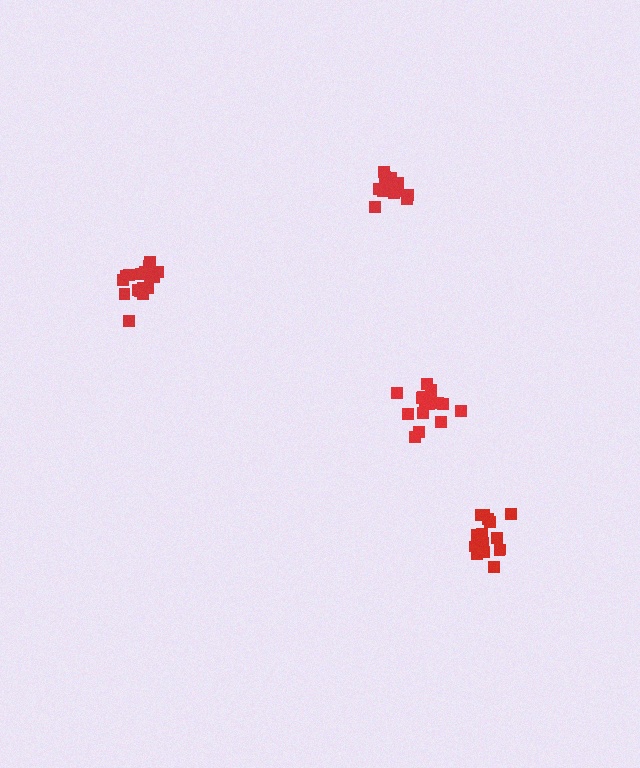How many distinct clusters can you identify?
There are 4 distinct clusters.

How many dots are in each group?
Group 1: 17 dots, Group 2: 18 dots, Group 3: 16 dots, Group 4: 14 dots (65 total).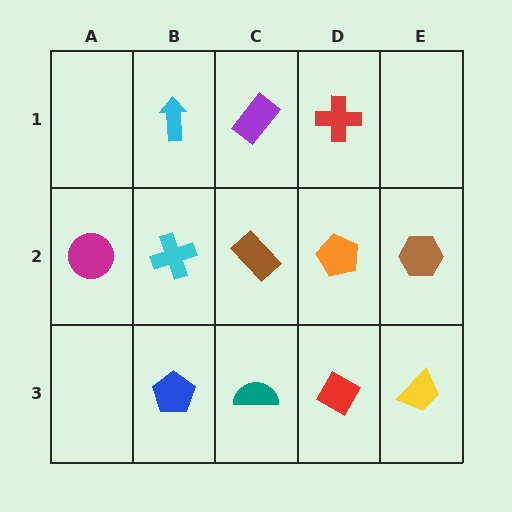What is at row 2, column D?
An orange pentagon.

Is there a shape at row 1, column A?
No, that cell is empty.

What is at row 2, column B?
A cyan cross.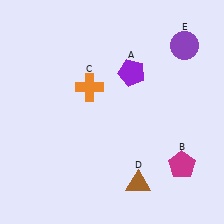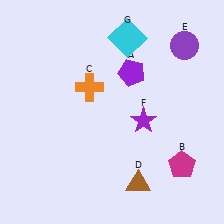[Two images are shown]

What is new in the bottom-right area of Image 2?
A purple star (F) was added in the bottom-right area of Image 2.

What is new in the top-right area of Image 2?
A cyan square (G) was added in the top-right area of Image 2.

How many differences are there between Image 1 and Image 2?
There are 2 differences between the two images.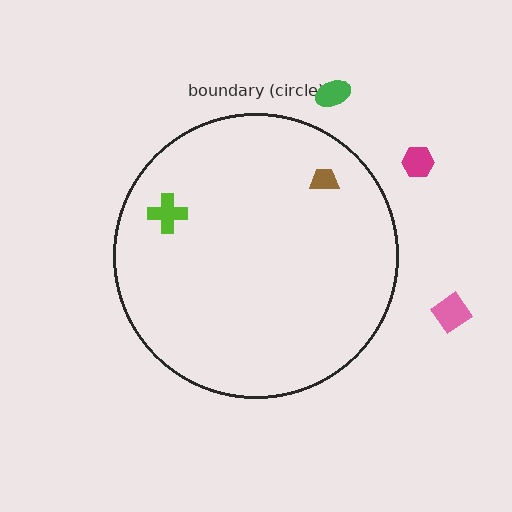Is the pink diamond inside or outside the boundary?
Outside.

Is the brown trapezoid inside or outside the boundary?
Inside.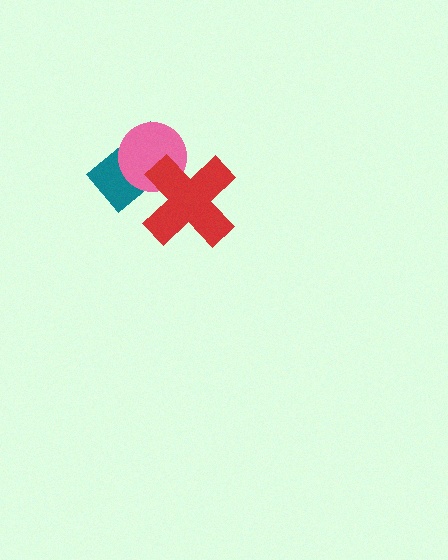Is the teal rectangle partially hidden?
Yes, it is partially covered by another shape.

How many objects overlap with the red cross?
2 objects overlap with the red cross.